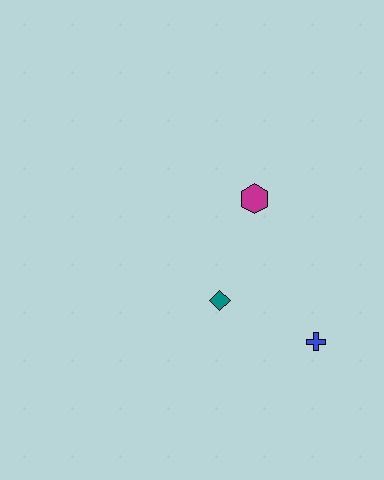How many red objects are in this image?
There are no red objects.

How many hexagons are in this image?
There is 1 hexagon.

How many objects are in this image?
There are 3 objects.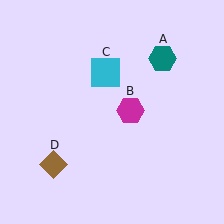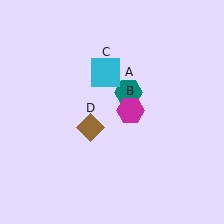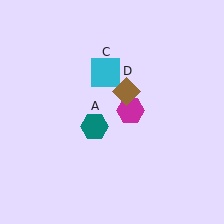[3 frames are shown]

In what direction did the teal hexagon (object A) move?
The teal hexagon (object A) moved down and to the left.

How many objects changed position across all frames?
2 objects changed position: teal hexagon (object A), brown diamond (object D).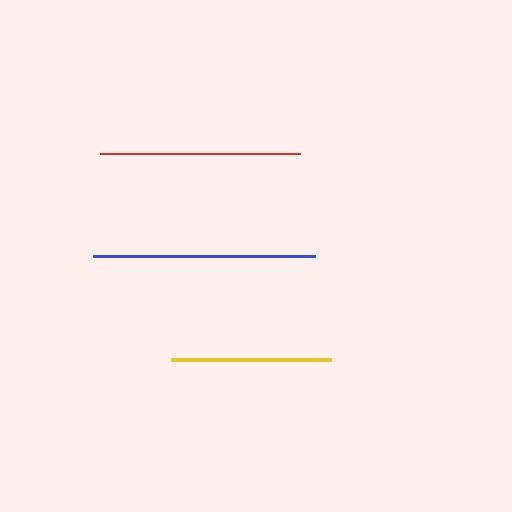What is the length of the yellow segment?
The yellow segment is approximately 160 pixels long.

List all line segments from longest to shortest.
From longest to shortest: blue, red, yellow.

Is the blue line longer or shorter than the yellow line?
The blue line is longer than the yellow line.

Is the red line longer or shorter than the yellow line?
The red line is longer than the yellow line.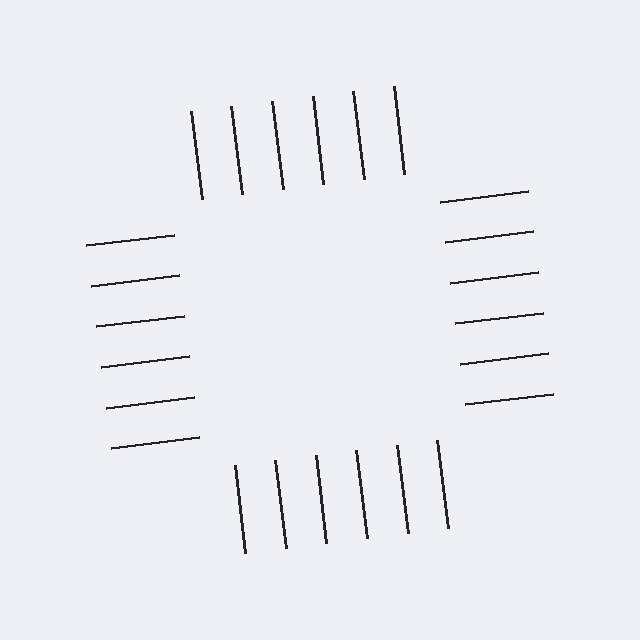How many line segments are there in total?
24 — 6 along each of the 4 edges.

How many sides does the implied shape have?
4 sides — the line-ends trace a square.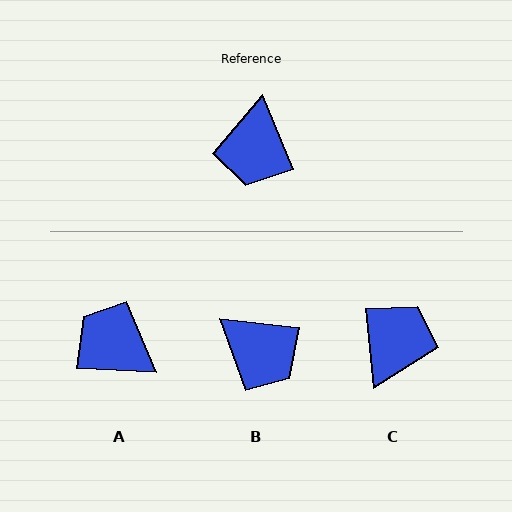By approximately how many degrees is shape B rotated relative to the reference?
Approximately 60 degrees counter-clockwise.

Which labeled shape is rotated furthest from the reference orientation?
C, about 163 degrees away.